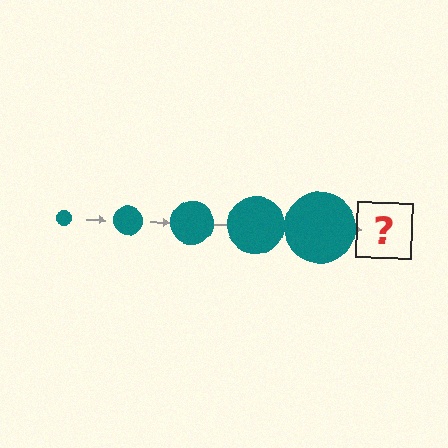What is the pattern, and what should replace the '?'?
The pattern is that the circle gets progressively larger each step. The '?' should be a teal circle, larger than the previous one.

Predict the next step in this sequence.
The next step is a teal circle, larger than the previous one.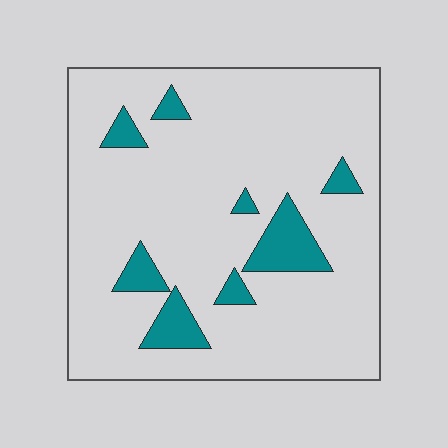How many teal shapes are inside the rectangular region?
8.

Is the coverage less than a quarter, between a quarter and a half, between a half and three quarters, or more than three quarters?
Less than a quarter.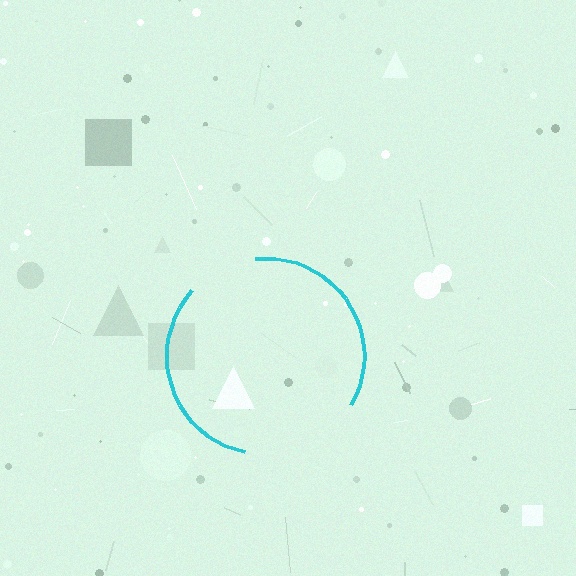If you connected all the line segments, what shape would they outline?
They would outline a circle.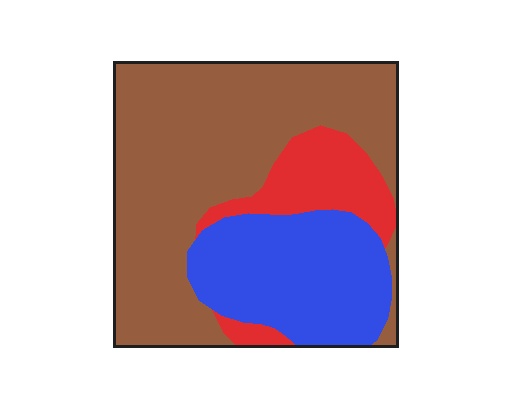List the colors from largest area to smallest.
From largest to smallest: brown, blue, red.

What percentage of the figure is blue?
Blue covers about 30% of the figure.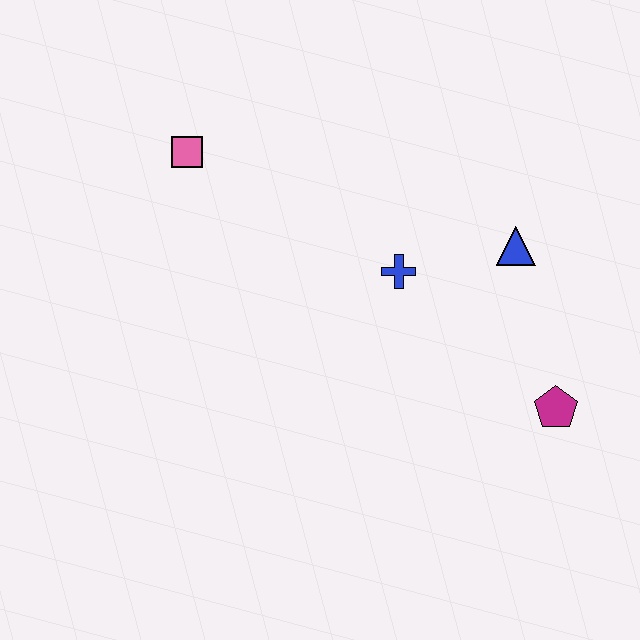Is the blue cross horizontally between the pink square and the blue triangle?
Yes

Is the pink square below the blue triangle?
No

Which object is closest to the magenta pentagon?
The blue triangle is closest to the magenta pentagon.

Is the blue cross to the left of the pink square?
No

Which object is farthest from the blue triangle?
The pink square is farthest from the blue triangle.